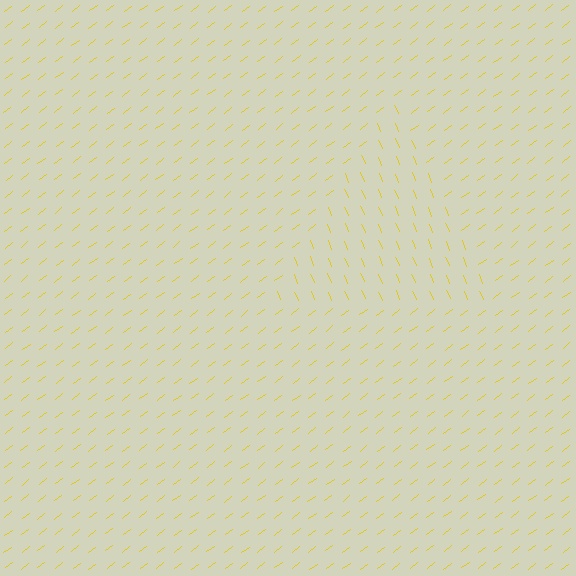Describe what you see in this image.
The image is filled with small yellow line segments. A triangle region in the image has lines oriented differently from the surrounding lines, creating a visible texture boundary.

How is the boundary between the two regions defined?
The boundary is defined purely by a change in line orientation (approximately 75 degrees difference). All lines are the same color and thickness.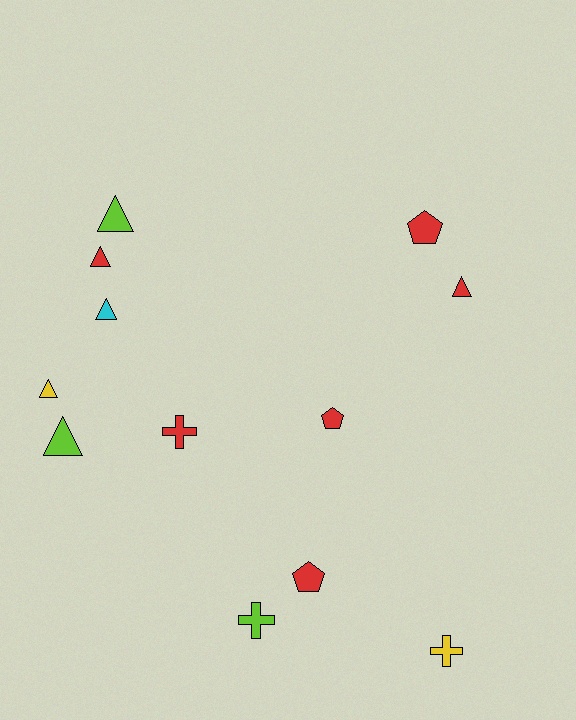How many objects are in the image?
There are 12 objects.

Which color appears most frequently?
Red, with 6 objects.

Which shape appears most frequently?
Triangle, with 6 objects.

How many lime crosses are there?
There is 1 lime cross.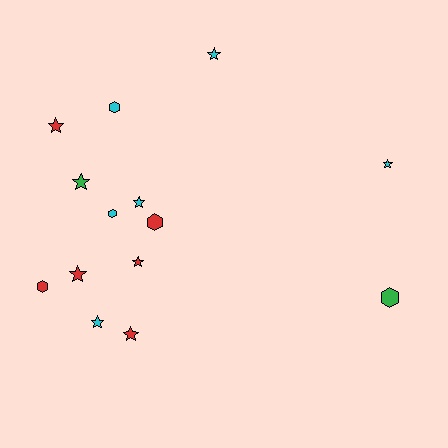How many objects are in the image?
There are 14 objects.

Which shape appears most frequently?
Star, with 9 objects.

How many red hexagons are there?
There are 2 red hexagons.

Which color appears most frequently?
Cyan, with 6 objects.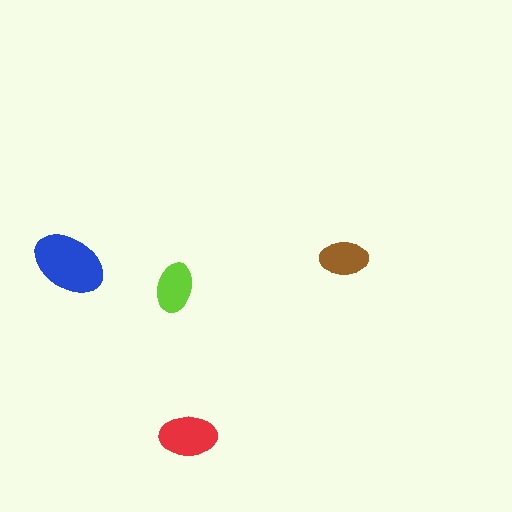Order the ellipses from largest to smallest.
the blue one, the red one, the lime one, the brown one.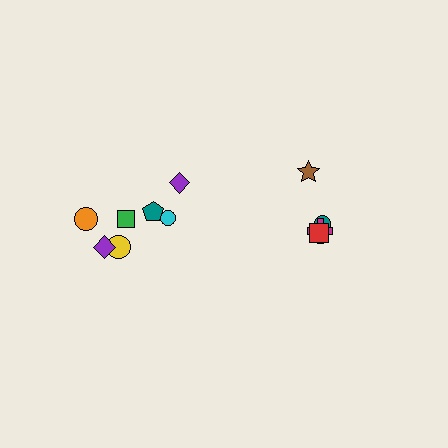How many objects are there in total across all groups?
There are 11 objects.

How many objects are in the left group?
There are 7 objects.